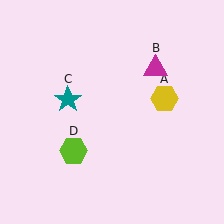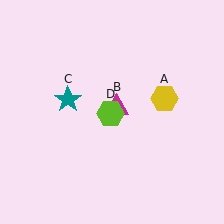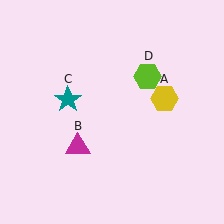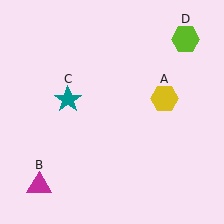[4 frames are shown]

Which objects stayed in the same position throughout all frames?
Yellow hexagon (object A) and teal star (object C) remained stationary.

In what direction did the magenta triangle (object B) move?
The magenta triangle (object B) moved down and to the left.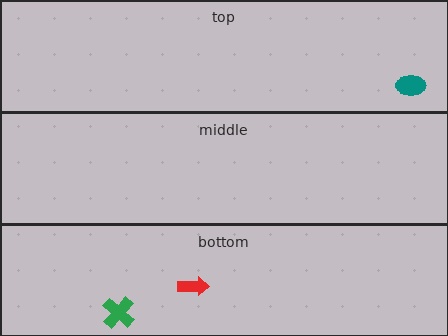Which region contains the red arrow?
The bottom region.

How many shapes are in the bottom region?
2.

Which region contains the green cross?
The bottom region.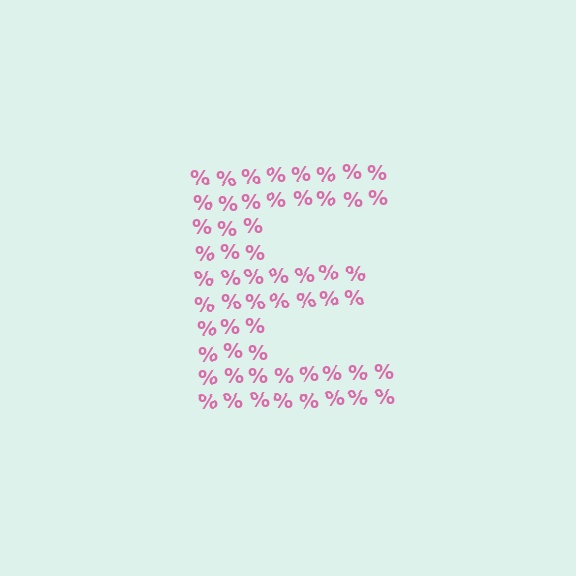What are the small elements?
The small elements are percent signs.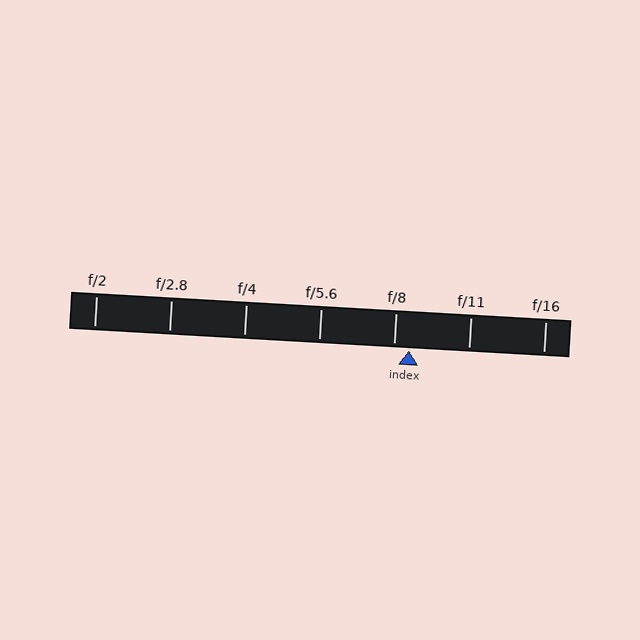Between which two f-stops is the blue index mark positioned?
The index mark is between f/8 and f/11.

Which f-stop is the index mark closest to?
The index mark is closest to f/8.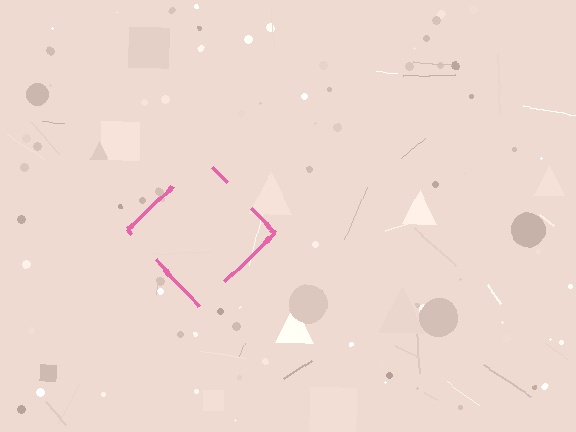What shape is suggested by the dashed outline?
The dashed outline suggests a diamond.